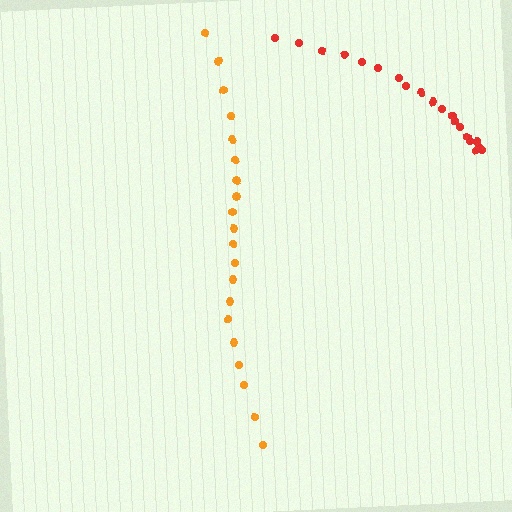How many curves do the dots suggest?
There are 2 distinct paths.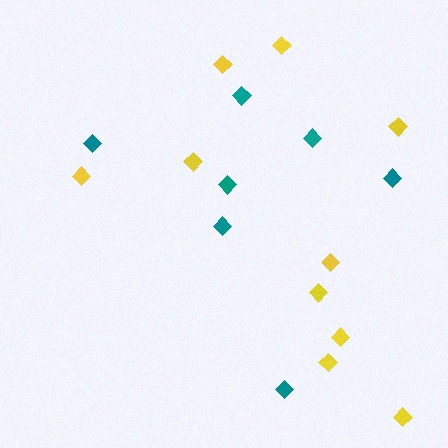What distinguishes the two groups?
There are 2 groups: one group of teal diamonds (7) and one group of yellow diamonds (10).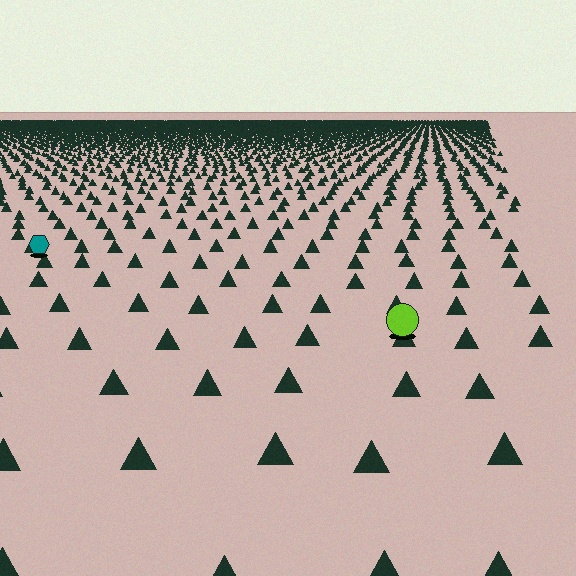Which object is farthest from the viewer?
The teal hexagon is farthest from the viewer. It appears smaller and the ground texture around it is denser.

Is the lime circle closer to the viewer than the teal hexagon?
Yes. The lime circle is closer — you can tell from the texture gradient: the ground texture is coarser near it.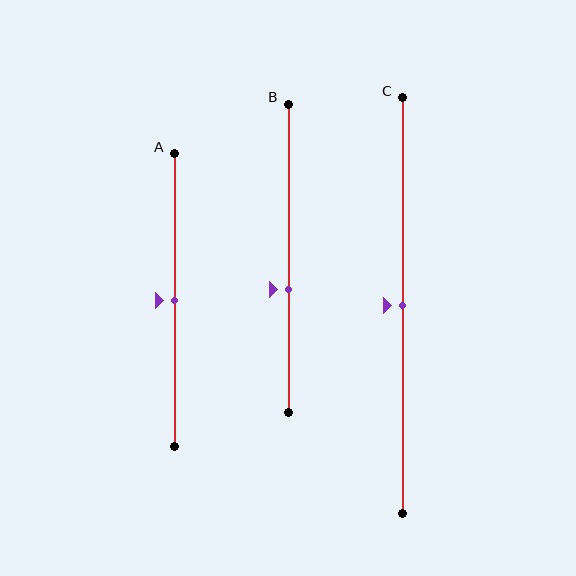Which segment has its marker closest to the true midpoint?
Segment A has its marker closest to the true midpoint.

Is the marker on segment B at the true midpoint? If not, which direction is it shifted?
No, the marker on segment B is shifted downward by about 10% of the segment length.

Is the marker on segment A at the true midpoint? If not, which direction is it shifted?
Yes, the marker on segment A is at the true midpoint.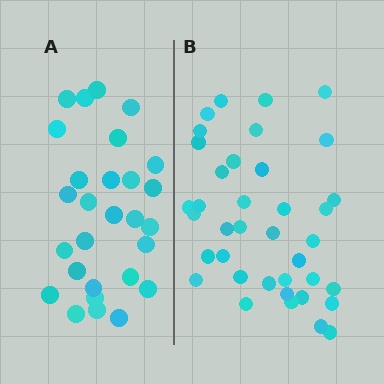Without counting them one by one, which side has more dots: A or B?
Region B (the right region) has more dots.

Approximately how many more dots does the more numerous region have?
Region B has roughly 10 or so more dots than region A.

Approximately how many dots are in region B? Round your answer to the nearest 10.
About 40 dots. (The exact count is 38, which rounds to 40.)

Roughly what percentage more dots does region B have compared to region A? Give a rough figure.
About 35% more.